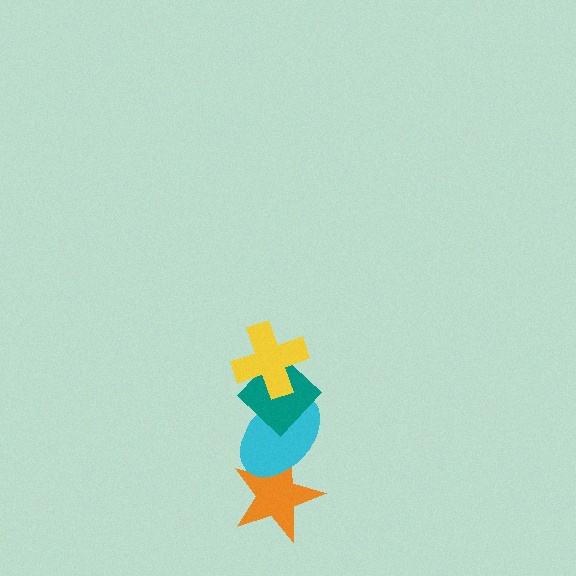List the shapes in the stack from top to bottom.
From top to bottom: the yellow cross, the teal diamond, the cyan ellipse, the orange star.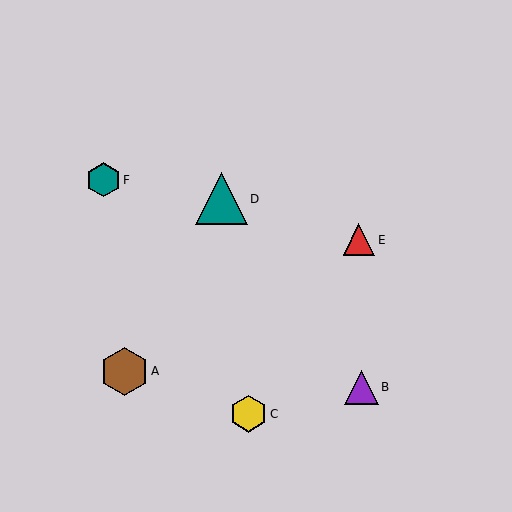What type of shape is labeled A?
Shape A is a brown hexagon.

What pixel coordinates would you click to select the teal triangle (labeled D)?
Click at (221, 199) to select the teal triangle D.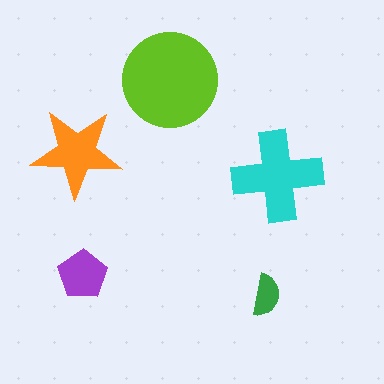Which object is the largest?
The lime circle.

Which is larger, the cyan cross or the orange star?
The cyan cross.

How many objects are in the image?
There are 5 objects in the image.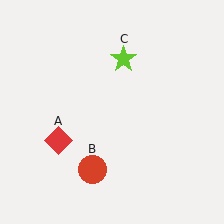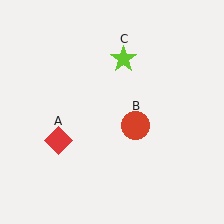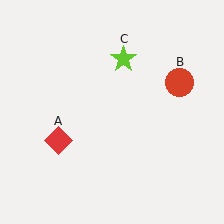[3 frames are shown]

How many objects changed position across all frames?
1 object changed position: red circle (object B).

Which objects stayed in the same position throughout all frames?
Red diamond (object A) and lime star (object C) remained stationary.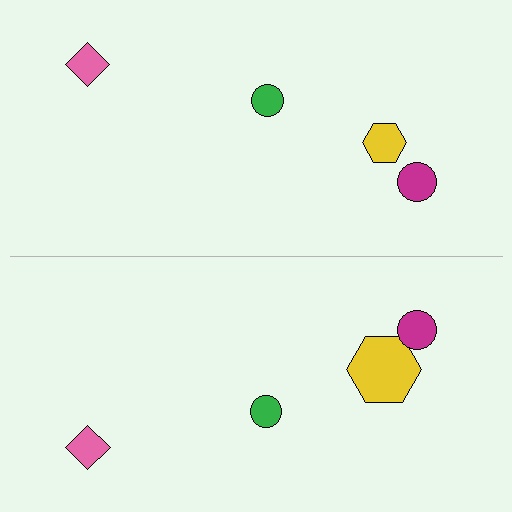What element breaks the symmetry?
The yellow hexagon on the bottom side has a different size than its mirror counterpart.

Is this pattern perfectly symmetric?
No, the pattern is not perfectly symmetric. The yellow hexagon on the bottom side has a different size than its mirror counterpart.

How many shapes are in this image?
There are 8 shapes in this image.